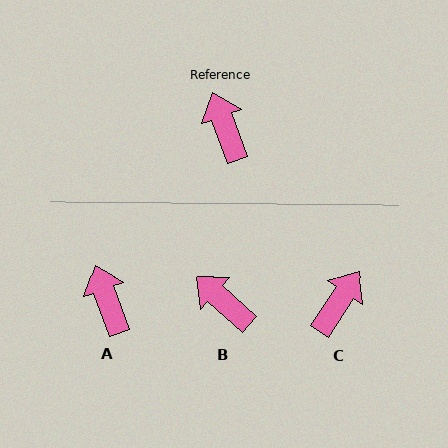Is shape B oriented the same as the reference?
No, it is off by about 28 degrees.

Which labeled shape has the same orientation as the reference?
A.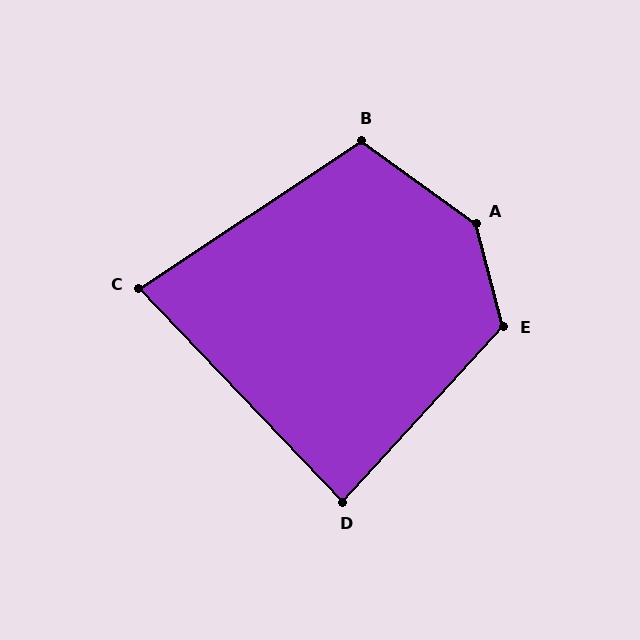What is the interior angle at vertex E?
Approximately 123 degrees (obtuse).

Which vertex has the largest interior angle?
A, at approximately 140 degrees.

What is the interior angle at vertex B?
Approximately 111 degrees (obtuse).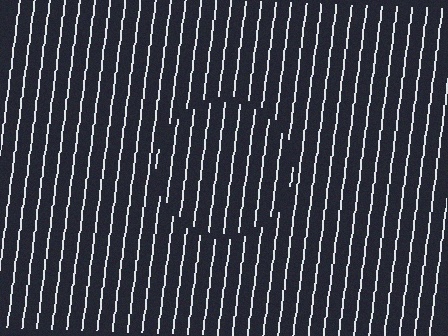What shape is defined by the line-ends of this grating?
An illusory circle. The interior of the shape contains the same grating, shifted by half a period — the contour is defined by the phase discontinuity where line-ends from the inner and outer gratings abut.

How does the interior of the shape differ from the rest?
The interior of the shape contains the same grating, shifted by half a period — the contour is defined by the phase discontinuity where line-ends from the inner and outer gratings abut.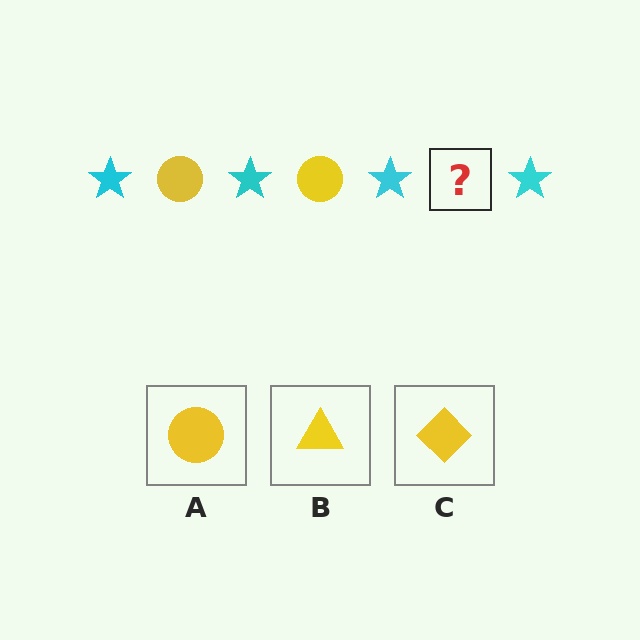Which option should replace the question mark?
Option A.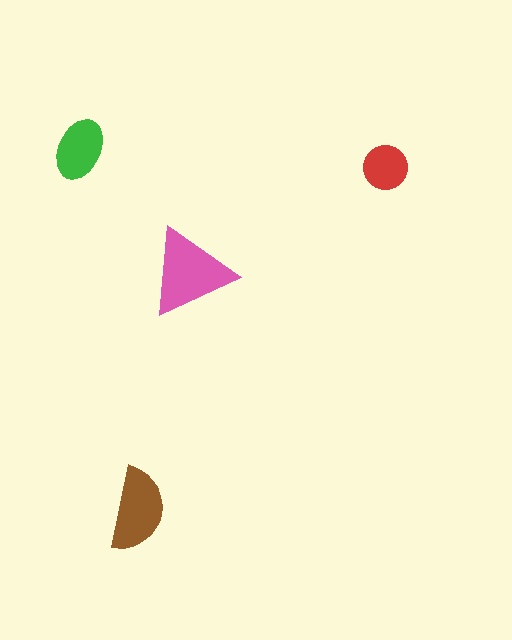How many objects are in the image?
There are 4 objects in the image.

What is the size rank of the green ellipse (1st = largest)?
3rd.